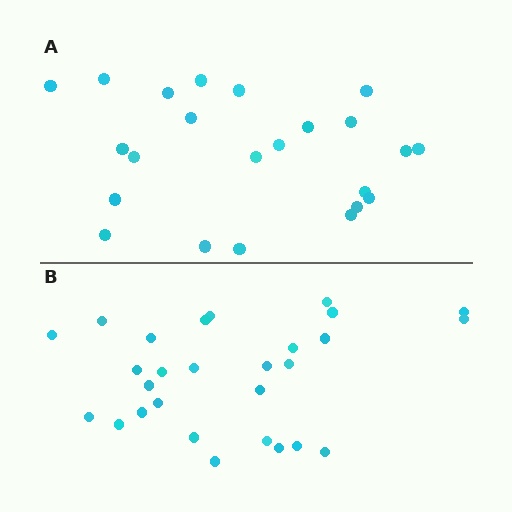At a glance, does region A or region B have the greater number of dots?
Region B (the bottom region) has more dots.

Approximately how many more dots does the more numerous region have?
Region B has about 5 more dots than region A.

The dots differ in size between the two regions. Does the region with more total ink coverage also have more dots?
No. Region A has more total ink coverage because its dots are larger, but region B actually contains more individual dots. Total area can be misleading — the number of items is what matters here.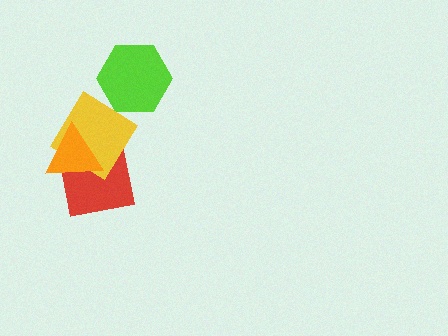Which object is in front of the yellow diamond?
The orange triangle is in front of the yellow diamond.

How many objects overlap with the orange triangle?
2 objects overlap with the orange triangle.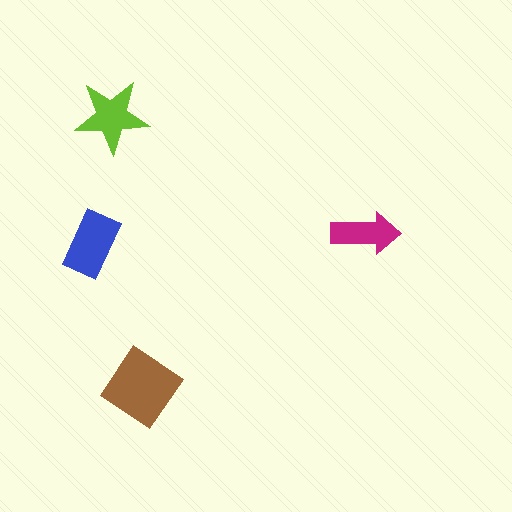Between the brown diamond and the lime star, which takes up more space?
The brown diamond.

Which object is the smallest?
The magenta arrow.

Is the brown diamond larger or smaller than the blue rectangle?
Larger.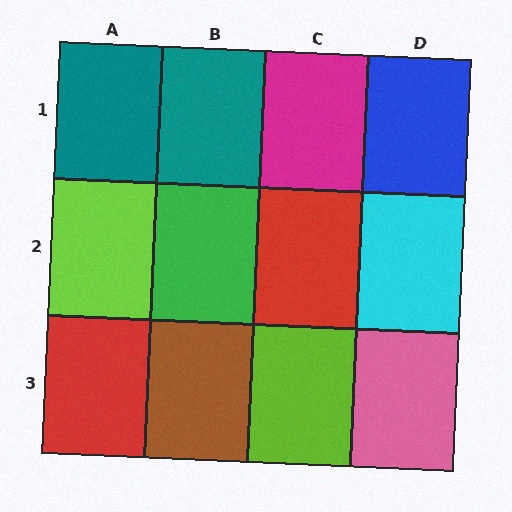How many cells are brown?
1 cell is brown.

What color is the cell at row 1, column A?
Teal.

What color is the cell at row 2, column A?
Lime.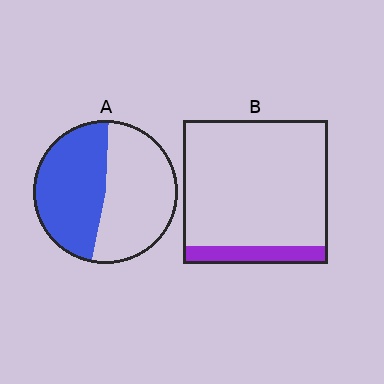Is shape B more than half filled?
No.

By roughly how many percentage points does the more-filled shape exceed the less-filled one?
By roughly 35 percentage points (A over B).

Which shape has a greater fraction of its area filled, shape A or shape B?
Shape A.